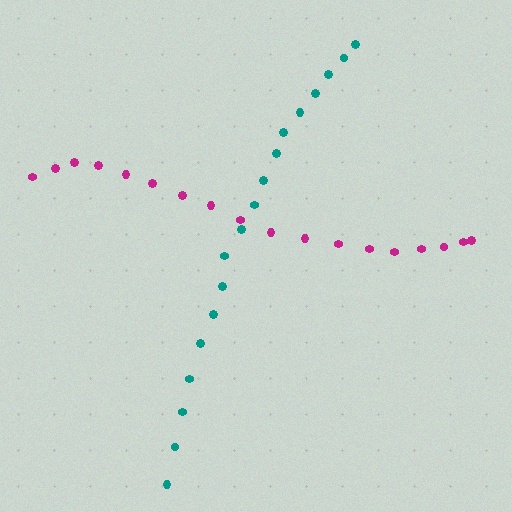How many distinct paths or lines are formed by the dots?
There are 2 distinct paths.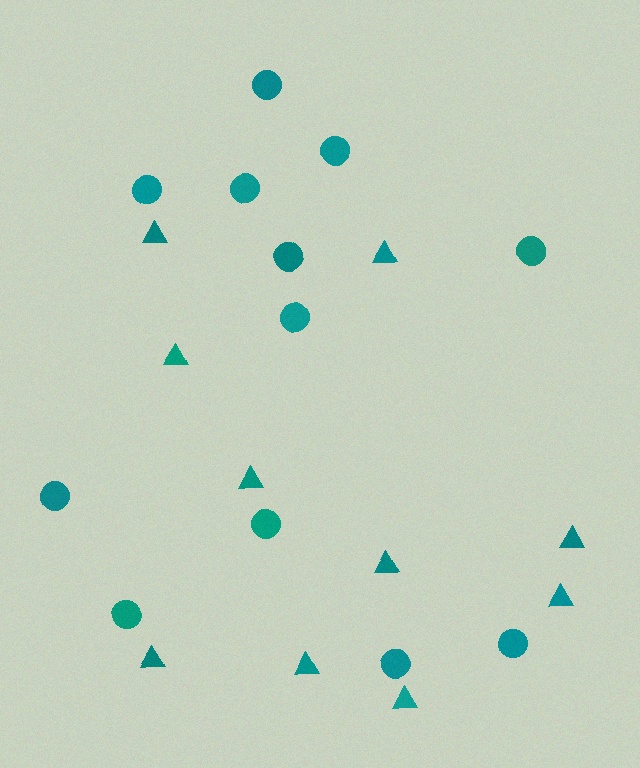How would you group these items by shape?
There are 2 groups: one group of triangles (10) and one group of circles (12).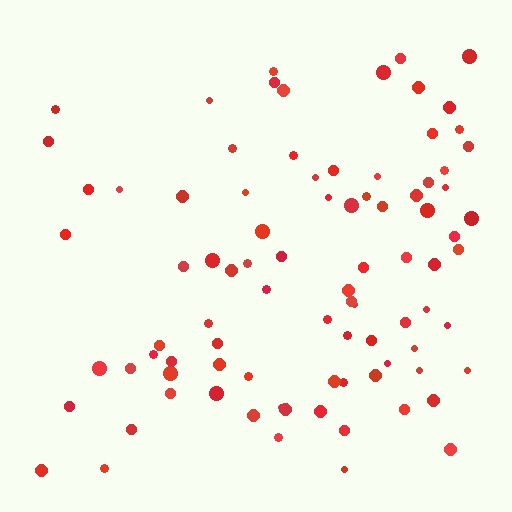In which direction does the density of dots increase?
From left to right, with the right side densest.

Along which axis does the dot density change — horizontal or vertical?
Horizontal.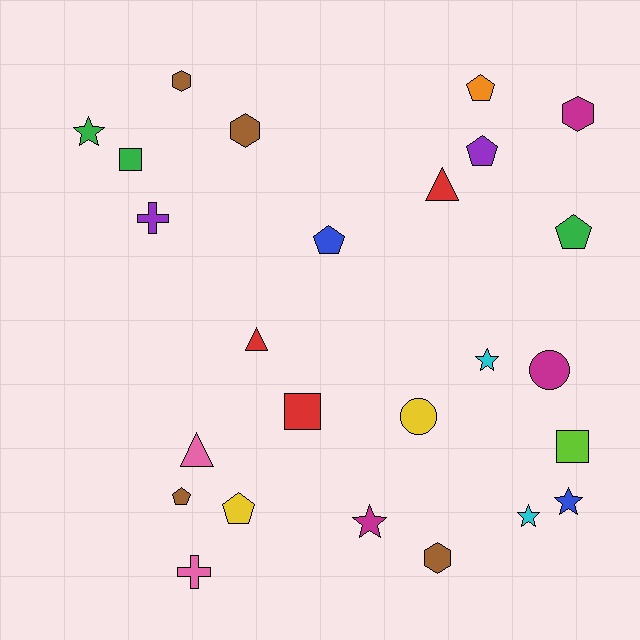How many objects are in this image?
There are 25 objects.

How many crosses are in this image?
There are 2 crosses.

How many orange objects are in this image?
There is 1 orange object.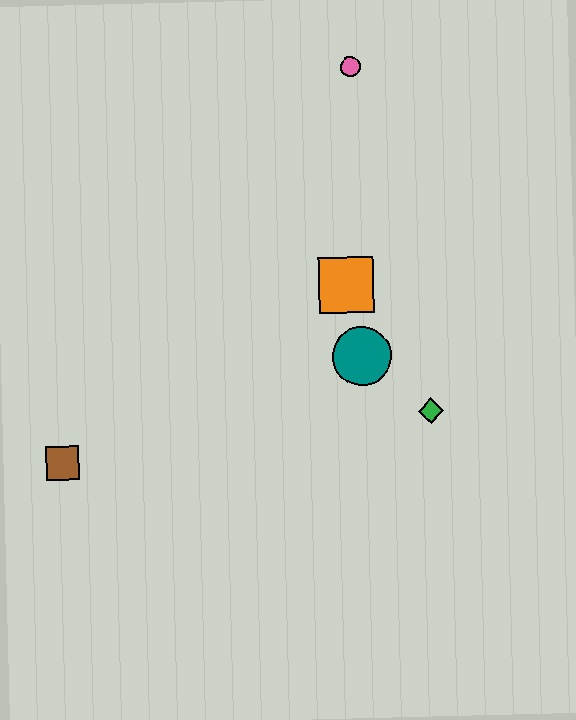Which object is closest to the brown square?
The teal circle is closest to the brown square.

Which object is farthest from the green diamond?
The brown square is farthest from the green diamond.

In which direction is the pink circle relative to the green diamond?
The pink circle is above the green diamond.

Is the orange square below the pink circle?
Yes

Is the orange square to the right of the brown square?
Yes